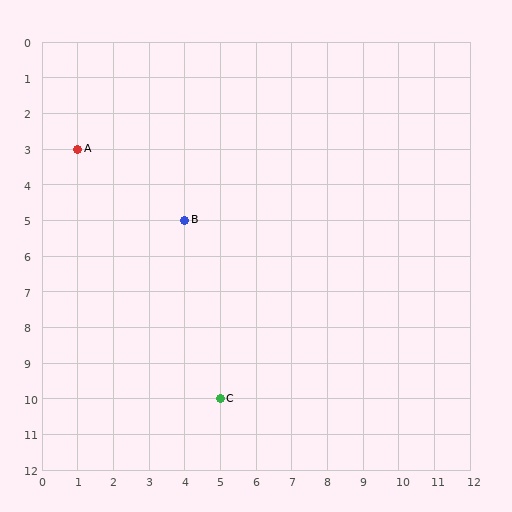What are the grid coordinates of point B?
Point B is at grid coordinates (4, 5).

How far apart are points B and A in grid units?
Points B and A are 3 columns and 2 rows apart (about 3.6 grid units diagonally).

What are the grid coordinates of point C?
Point C is at grid coordinates (5, 10).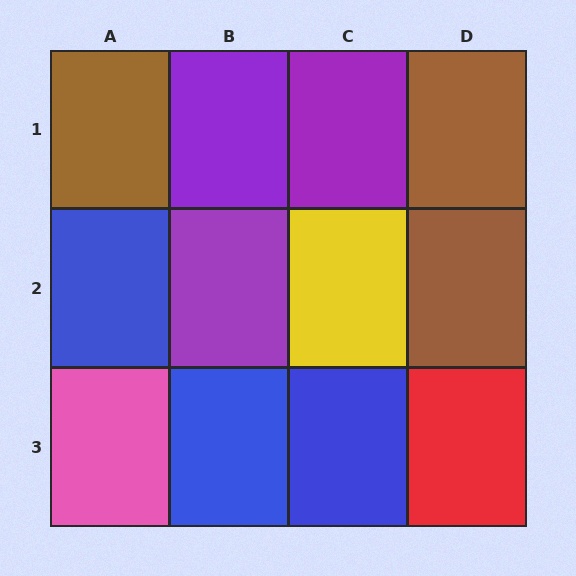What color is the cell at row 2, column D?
Brown.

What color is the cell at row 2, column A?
Blue.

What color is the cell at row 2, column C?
Yellow.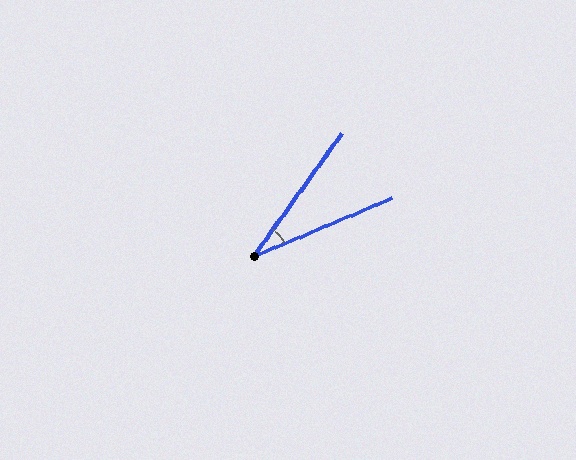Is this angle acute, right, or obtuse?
It is acute.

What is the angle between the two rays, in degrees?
Approximately 31 degrees.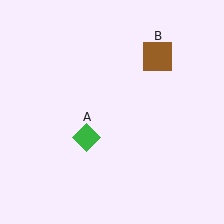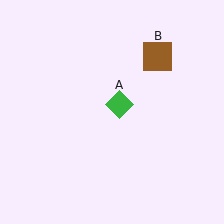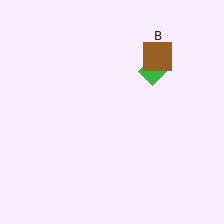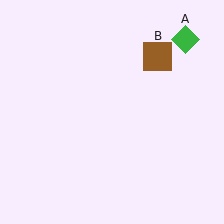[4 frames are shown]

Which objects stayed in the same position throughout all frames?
Brown square (object B) remained stationary.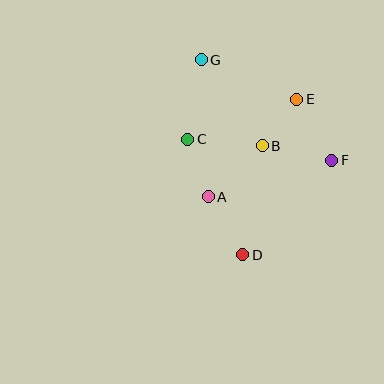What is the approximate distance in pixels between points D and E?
The distance between D and E is approximately 164 pixels.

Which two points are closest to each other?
Points B and E are closest to each other.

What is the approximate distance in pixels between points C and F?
The distance between C and F is approximately 146 pixels.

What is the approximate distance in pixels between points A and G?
The distance between A and G is approximately 137 pixels.